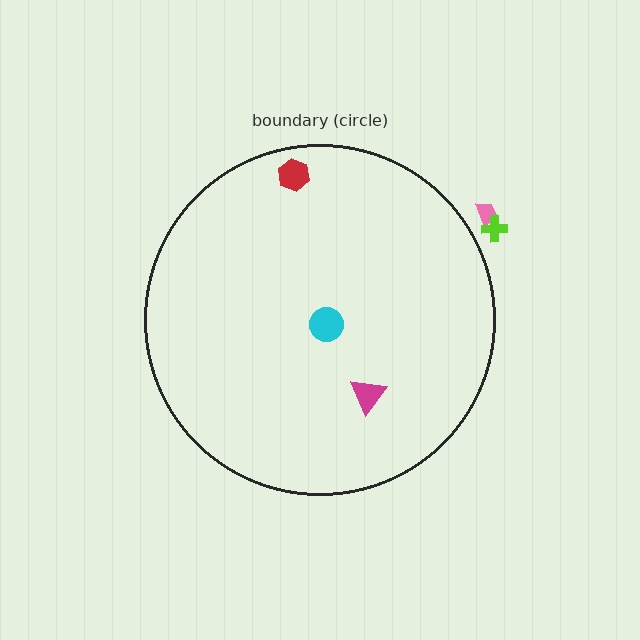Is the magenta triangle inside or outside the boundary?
Inside.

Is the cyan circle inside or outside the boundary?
Inside.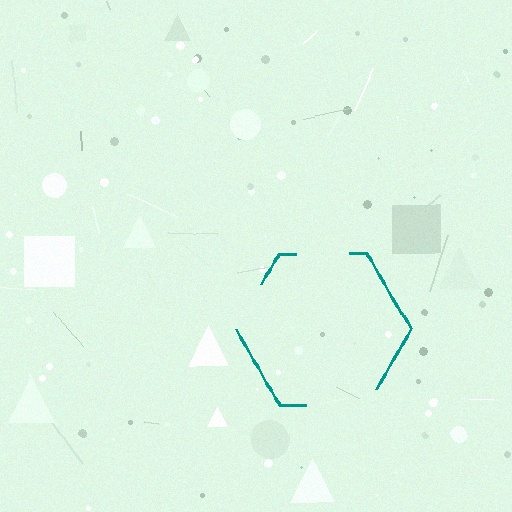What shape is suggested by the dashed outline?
The dashed outline suggests a hexagon.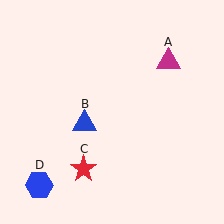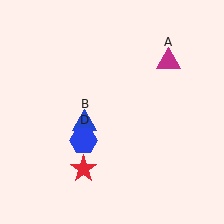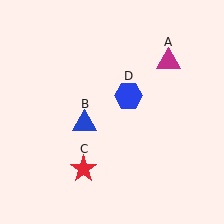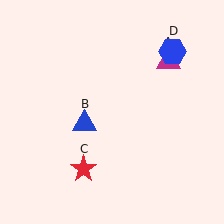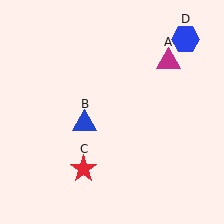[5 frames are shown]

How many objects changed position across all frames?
1 object changed position: blue hexagon (object D).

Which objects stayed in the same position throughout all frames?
Magenta triangle (object A) and blue triangle (object B) and red star (object C) remained stationary.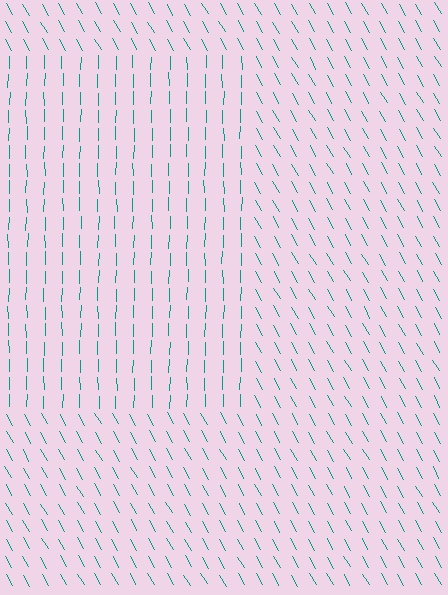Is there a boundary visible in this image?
Yes, there is a texture boundary formed by a change in line orientation.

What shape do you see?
I see a rectangle.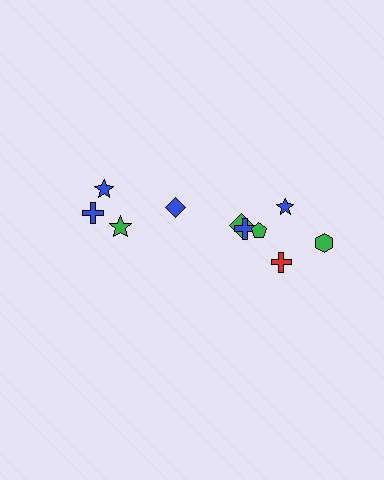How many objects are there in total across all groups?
There are 10 objects.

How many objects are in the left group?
There are 4 objects.